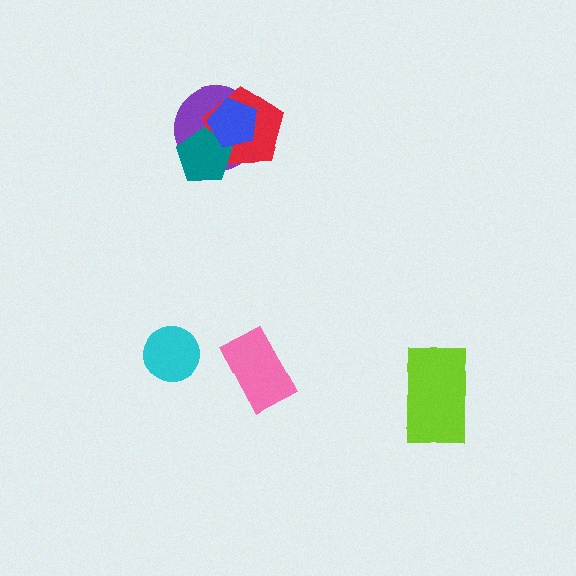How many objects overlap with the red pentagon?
3 objects overlap with the red pentagon.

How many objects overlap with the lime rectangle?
0 objects overlap with the lime rectangle.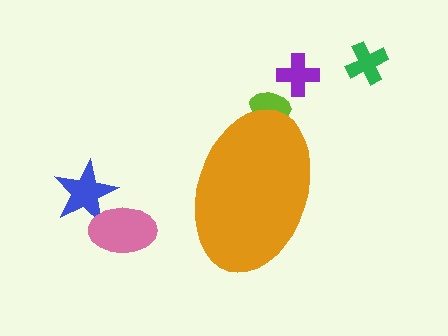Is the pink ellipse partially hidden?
No, the pink ellipse is fully visible.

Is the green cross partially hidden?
No, the green cross is fully visible.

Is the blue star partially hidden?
No, the blue star is fully visible.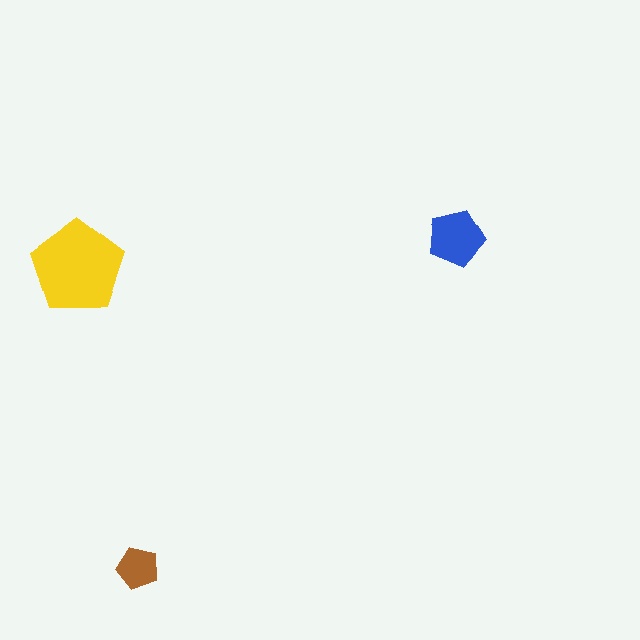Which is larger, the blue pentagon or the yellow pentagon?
The yellow one.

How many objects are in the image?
There are 3 objects in the image.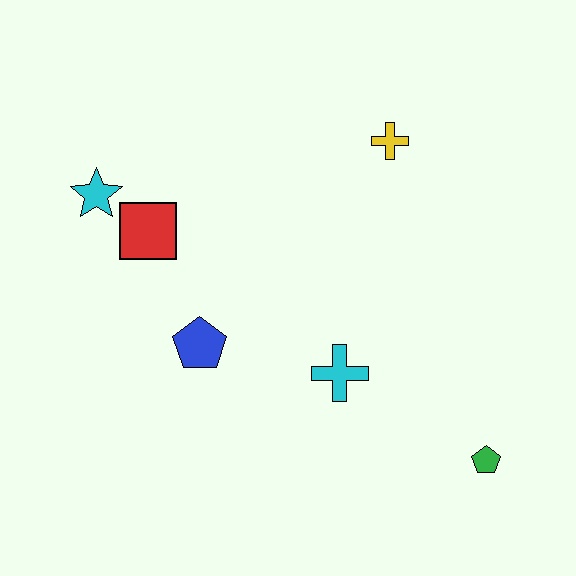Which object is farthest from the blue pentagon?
The green pentagon is farthest from the blue pentagon.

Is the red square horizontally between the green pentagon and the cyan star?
Yes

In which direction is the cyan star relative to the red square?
The cyan star is to the left of the red square.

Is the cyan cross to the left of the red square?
No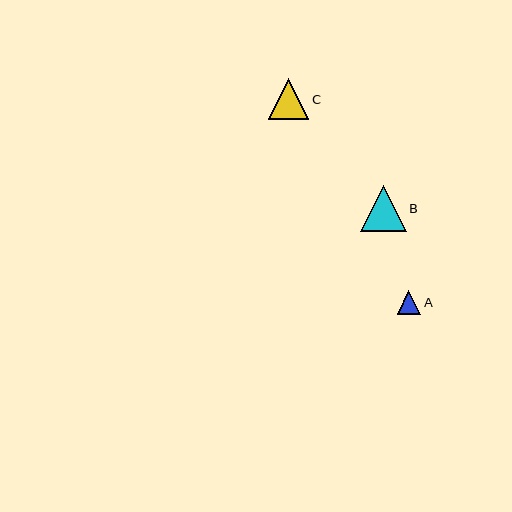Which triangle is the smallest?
Triangle A is the smallest with a size of approximately 24 pixels.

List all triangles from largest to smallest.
From largest to smallest: B, C, A.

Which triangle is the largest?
Triangle B is the largest with a size of approximately 46 pixels.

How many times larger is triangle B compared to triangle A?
Triangle B is approximately 2.0 times the size of triangle A.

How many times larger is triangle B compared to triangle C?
Triangle B is approximately 1.1 times the size of triangle C.